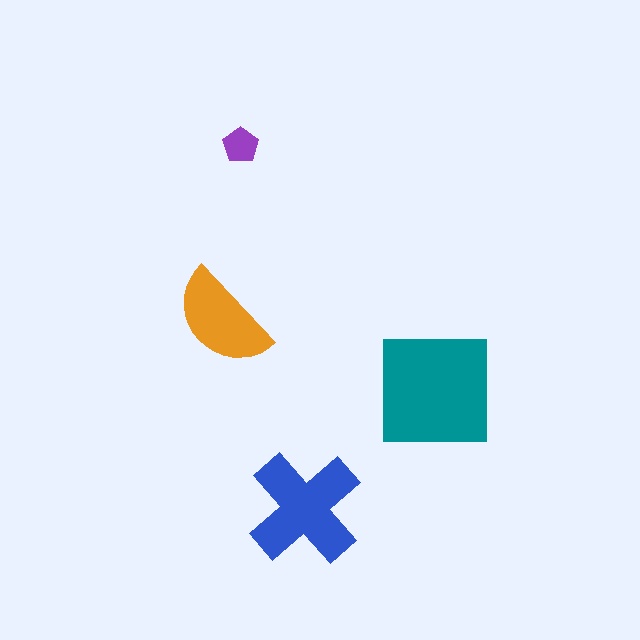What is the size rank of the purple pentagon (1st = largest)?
4th.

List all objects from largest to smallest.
The teal square, the blue cross, the orange semicircle, the purple pentagon.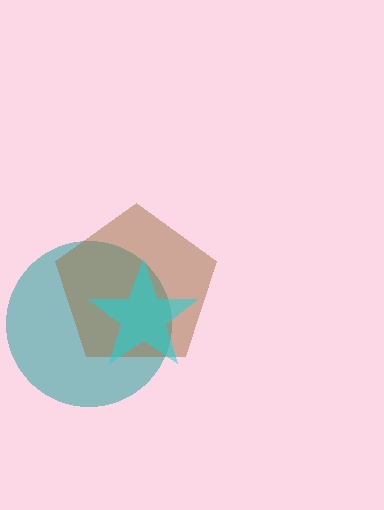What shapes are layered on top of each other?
The layered shapes are: a teal circle, a brown pentagon, a cyan star.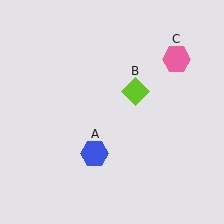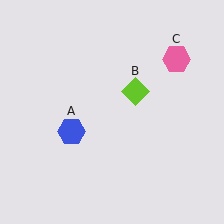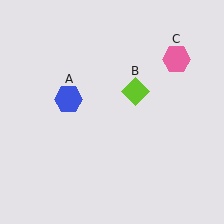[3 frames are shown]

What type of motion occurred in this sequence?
The blue hexagon (object A) rotated clockwise around the center of the scene.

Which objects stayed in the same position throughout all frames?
Lime diamond (object B) and pink hexagon (object C) remained stationary.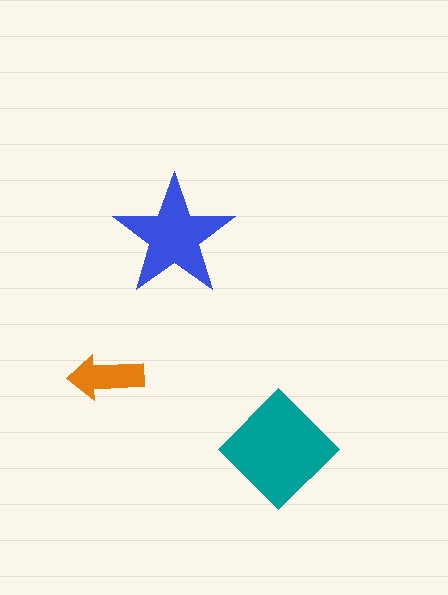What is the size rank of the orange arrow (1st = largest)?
3rd.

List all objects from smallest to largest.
The orange arrow, the blue star, the teal diamond.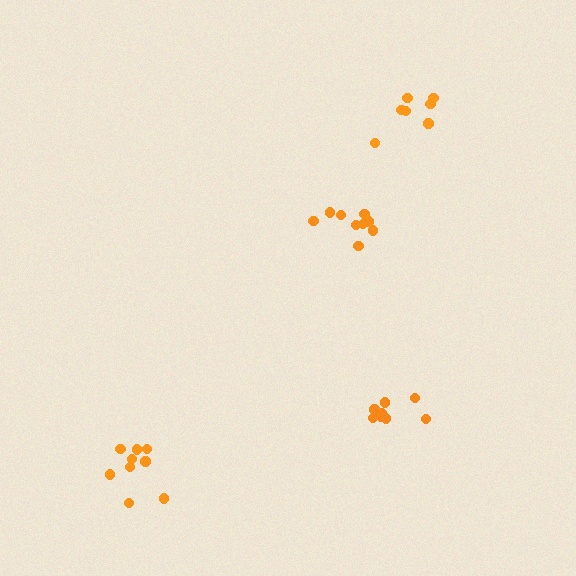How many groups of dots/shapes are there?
There are 4 groups.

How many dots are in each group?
Group 1: 8 dots, Group 2: 9 dots, Group 3: 7 dots, Group 4: 9 dots (33 total).